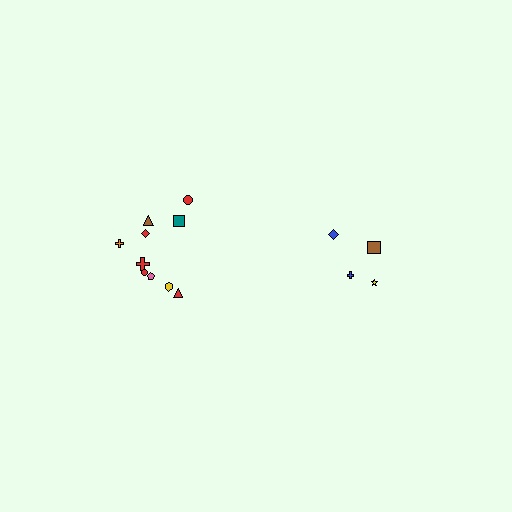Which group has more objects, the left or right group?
The left group.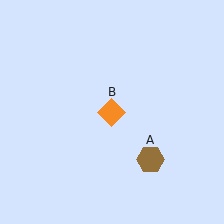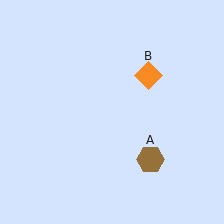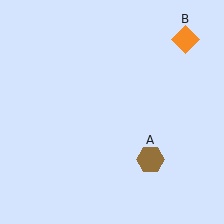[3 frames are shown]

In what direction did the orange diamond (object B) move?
The orange diamond (object B) moved up and to the right.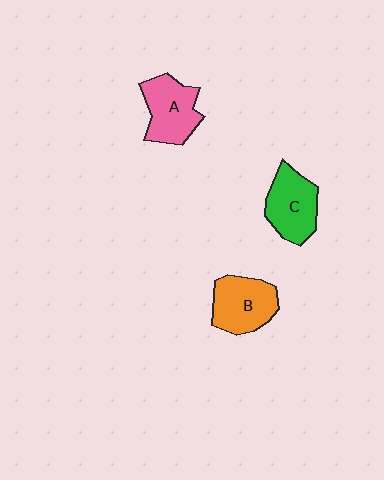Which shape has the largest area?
Shape B (orange).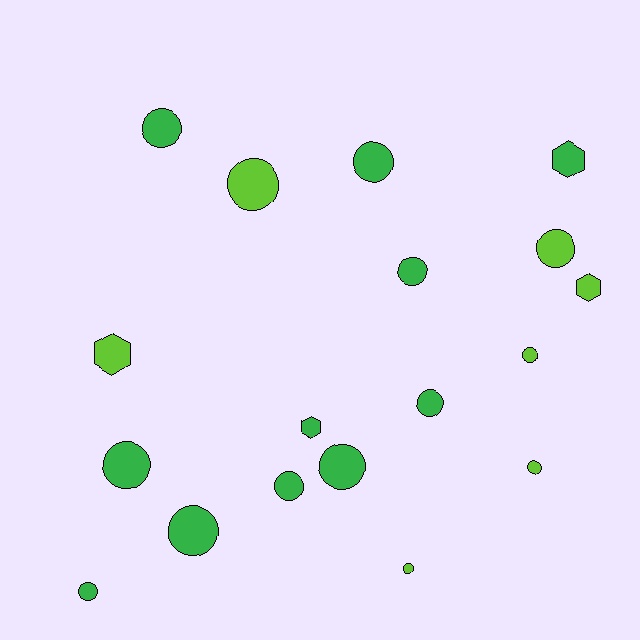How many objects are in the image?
There are 18 objects.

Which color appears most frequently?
Green, with 11 objects.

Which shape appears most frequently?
Circle, with 14 objects.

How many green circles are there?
There are 9 green circles.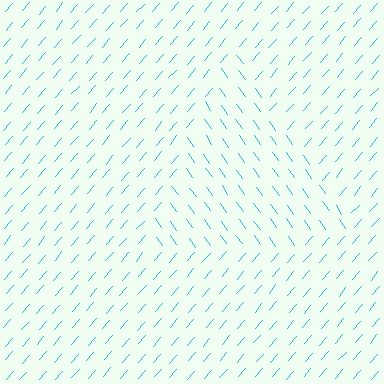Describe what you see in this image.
The image is filled with small cyan line segments. A triangle region in the image has lines oriented differently from the surrounding lines, creating a visible texture boundary.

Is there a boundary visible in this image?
Yes, there is a texture boundary formed by a change in line orientation.